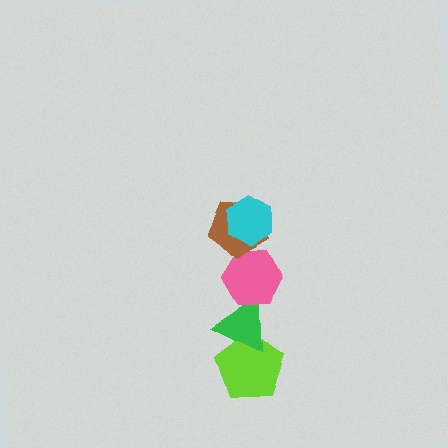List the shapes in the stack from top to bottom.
From top to bottom: the cyan hexagon, the brown pentagon, the pink hexagon, the green triangle, the lime pentagon.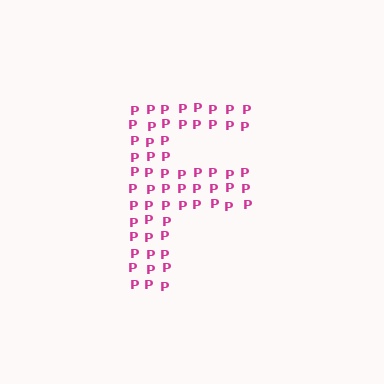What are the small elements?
The small elements are letter P's.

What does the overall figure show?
The overall figure shows the letter F.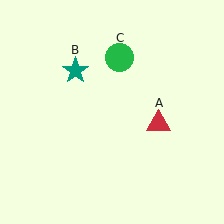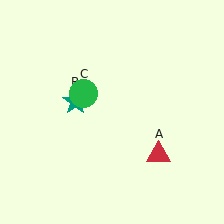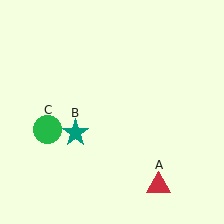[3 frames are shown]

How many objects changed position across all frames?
3 objects changed position: red triangle (object A), teal star (object B), green circle (object C).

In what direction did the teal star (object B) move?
The teal star (object B) moved down.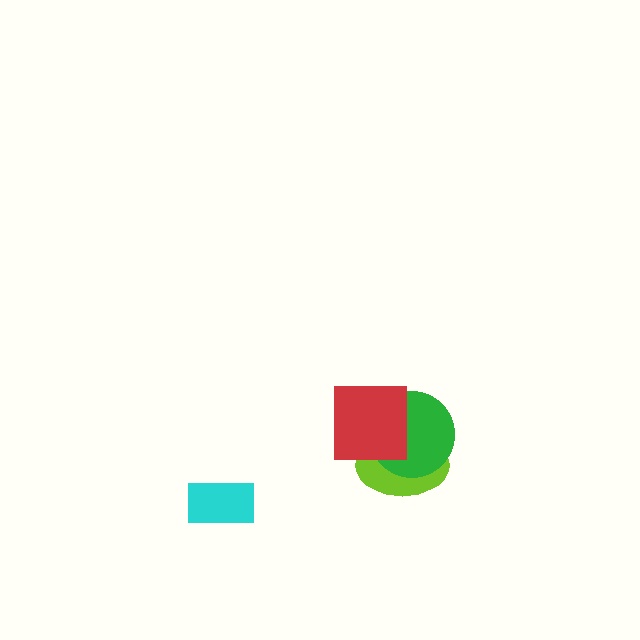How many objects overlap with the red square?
2 objects overlap with the red square.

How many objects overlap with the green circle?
2 objects overlap with the green circle.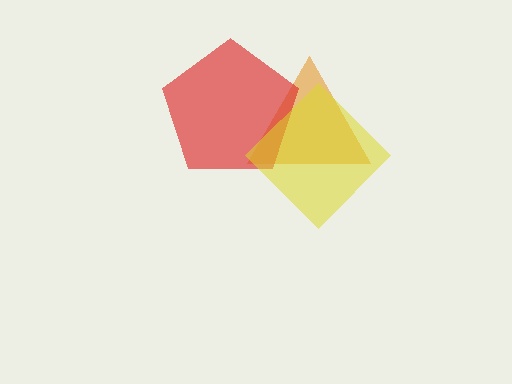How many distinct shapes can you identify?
There are 3 distinct shapes: an orange triangle, a red pentagon, a yellow diamond.